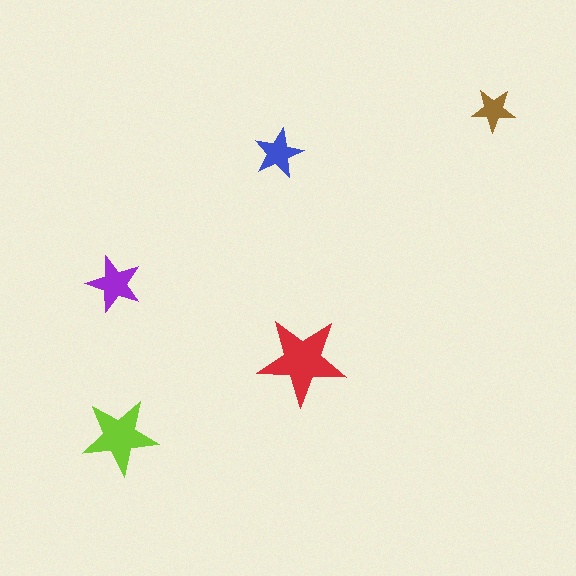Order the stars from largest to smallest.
the red one, the lime one, the purple one, the blue one, the brown one.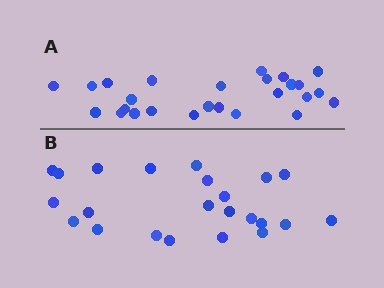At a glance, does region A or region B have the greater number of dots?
Region A (the top region) has more dots.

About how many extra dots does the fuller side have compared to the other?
Region A has just a few more — roughly 2 or 3 more dots than region B.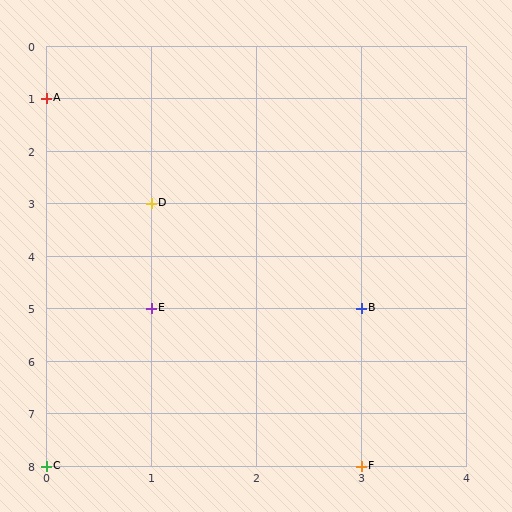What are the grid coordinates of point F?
Point F is at grid coordinates (3, 8).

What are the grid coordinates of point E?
Point E is at grid coordinates (1, 5).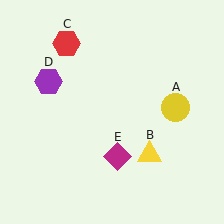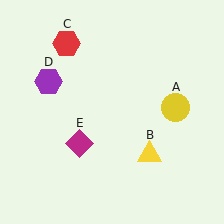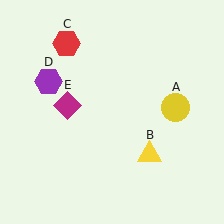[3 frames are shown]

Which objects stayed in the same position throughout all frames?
Yellow circle (object A) and yellow triangle (object B) and red hexagon (object C) and purple hexagon (object D) remained stationary.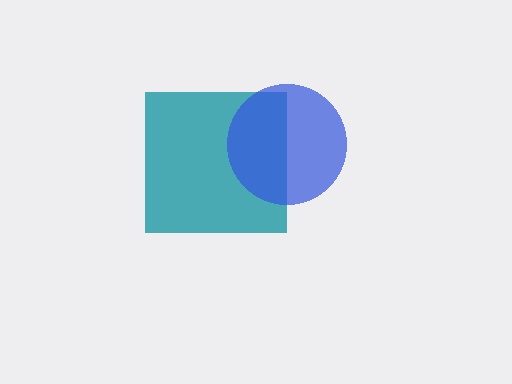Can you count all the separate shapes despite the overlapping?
Yes, there are 2 separate shapes.